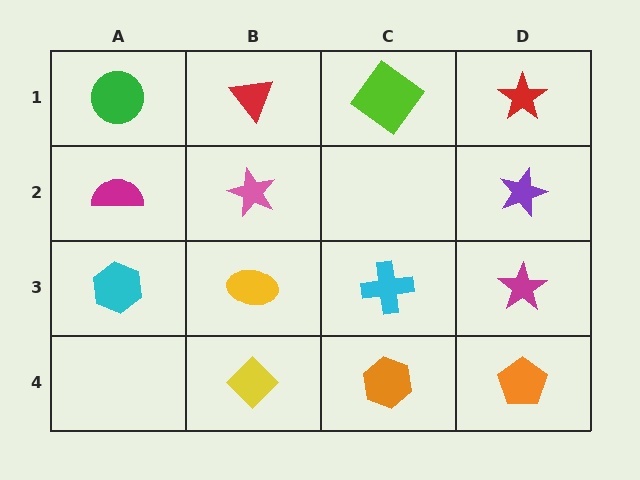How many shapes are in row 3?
4 shapes.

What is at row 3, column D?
A magenta star.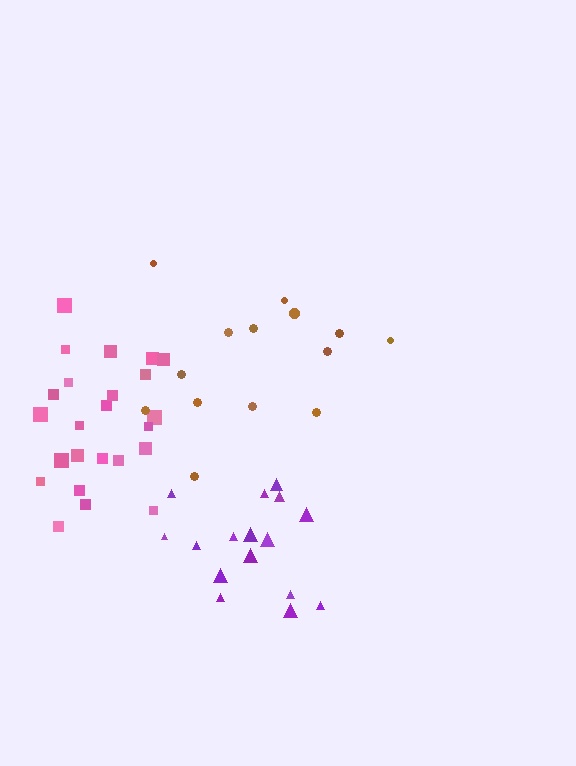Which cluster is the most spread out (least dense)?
Brown.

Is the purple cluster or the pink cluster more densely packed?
Pink.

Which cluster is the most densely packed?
Pink.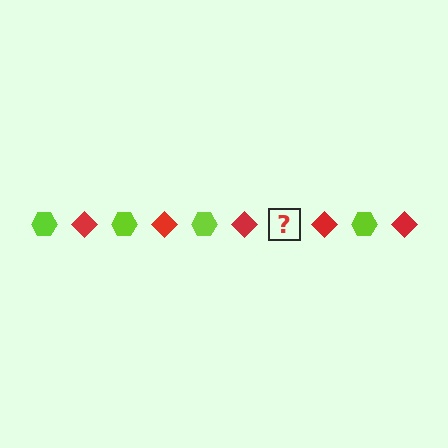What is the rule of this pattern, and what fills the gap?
The rule is that the pattern alternates between lime hexagon and red diamond. The gap should be filled with a lime hexagon.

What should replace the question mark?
The question mark should be replaced with a lime hexagon.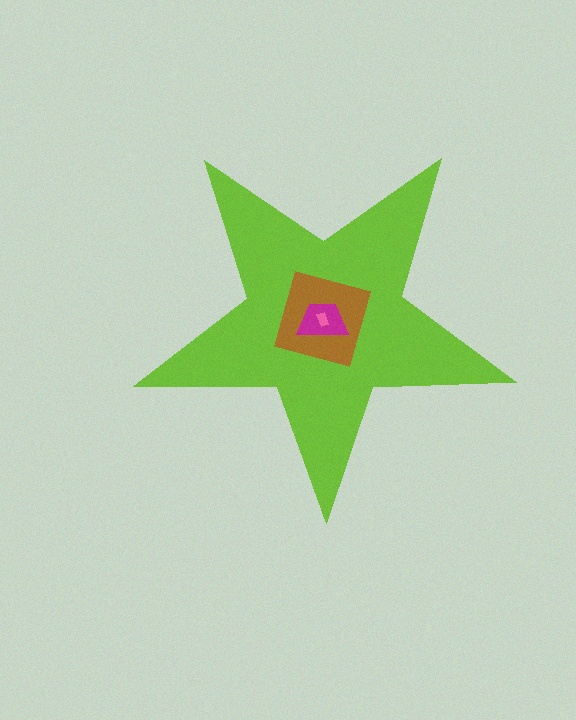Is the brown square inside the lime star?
Yes.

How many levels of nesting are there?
4.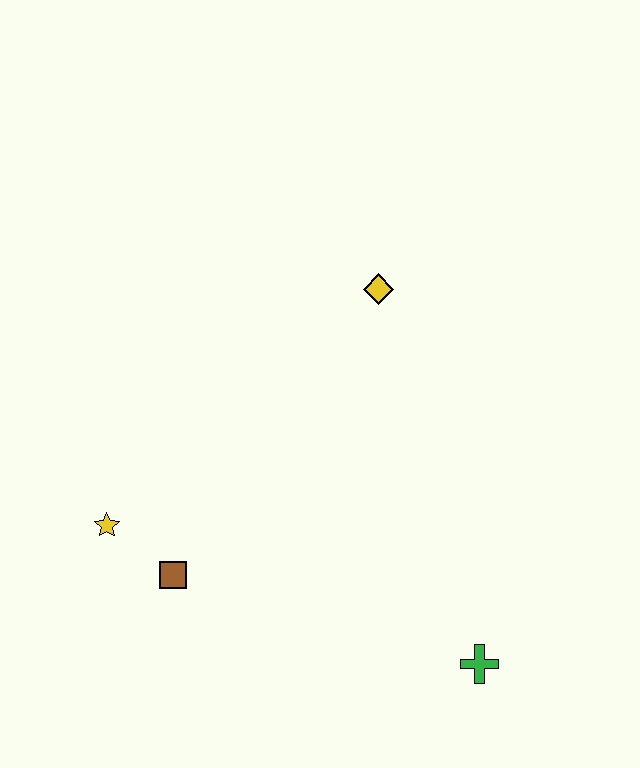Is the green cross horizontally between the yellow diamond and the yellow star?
No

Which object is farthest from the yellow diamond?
The green cross is farthest from the yellow diamond.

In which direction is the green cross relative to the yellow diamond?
The green cross is below the yellow diamond.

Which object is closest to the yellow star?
The brown square is closest to the yellow star.